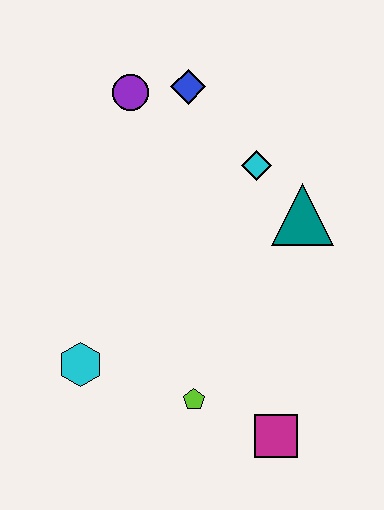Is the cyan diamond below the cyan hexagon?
No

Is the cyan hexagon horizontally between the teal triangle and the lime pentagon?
No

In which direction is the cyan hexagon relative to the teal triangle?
The cyan hexagon is to the left of the teal triangle.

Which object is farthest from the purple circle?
The magenta square is farthest from the purple circle.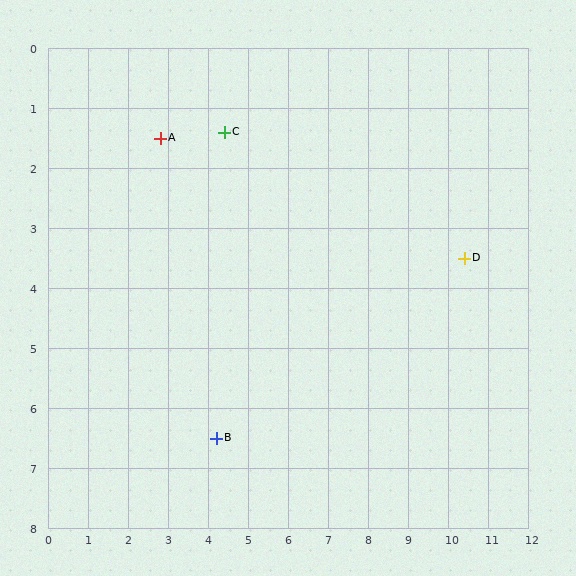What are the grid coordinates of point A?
Point A is at approximately (2.8, 1.5).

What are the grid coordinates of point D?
Point D is at approximately (10.4, 3.5).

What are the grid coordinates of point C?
Point C is at approximately (4.4, 1.4).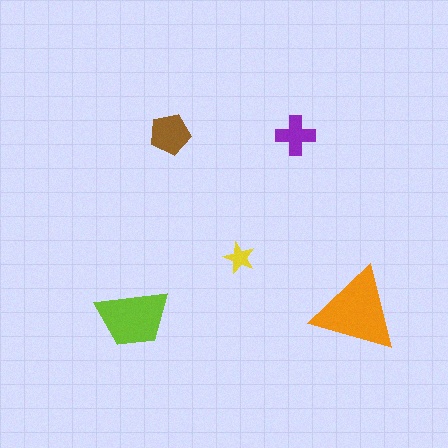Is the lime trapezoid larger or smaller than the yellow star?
Larger.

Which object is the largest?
The orange triangle.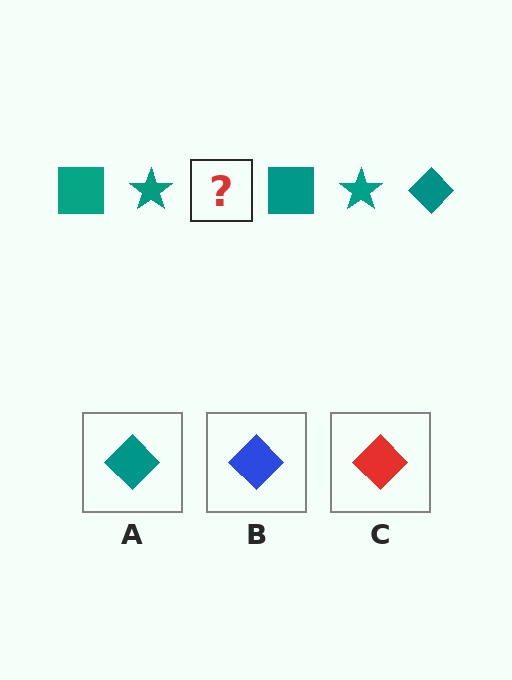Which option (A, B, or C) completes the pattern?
A.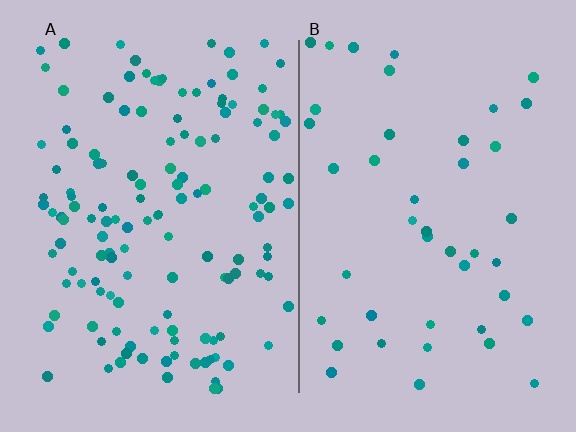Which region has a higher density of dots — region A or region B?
A (the left).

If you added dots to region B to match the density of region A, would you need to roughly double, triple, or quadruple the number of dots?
Approximately triple.